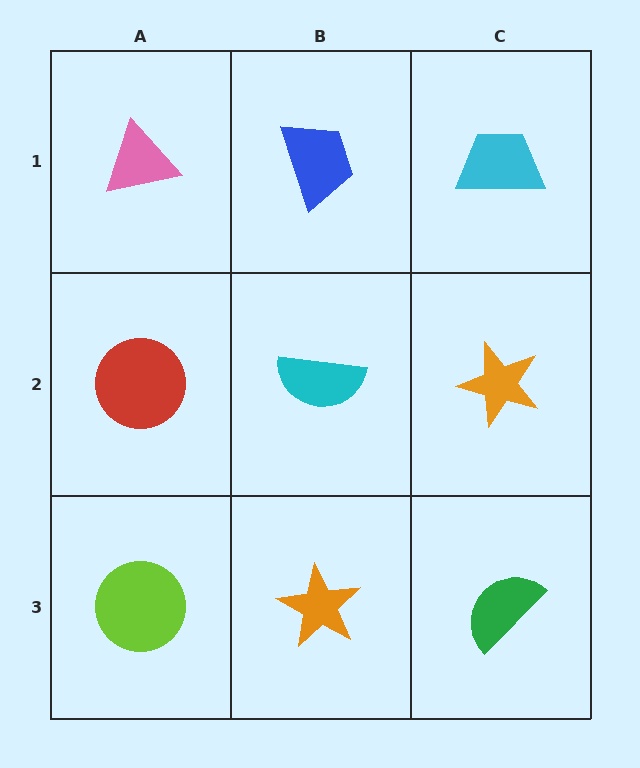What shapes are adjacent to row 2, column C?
A cyan trapezoid (row 1, column C), a green semicircle (row 3, column C), a cyan semicircle (row 2, column B).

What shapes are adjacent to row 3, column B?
A cyan semicircle (row 2, column B), a lime circle (row 3, column A), a green semicircle (row 3, column C).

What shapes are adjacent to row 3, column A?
A red circle (row 2, column A), an orange star (row 3, column B).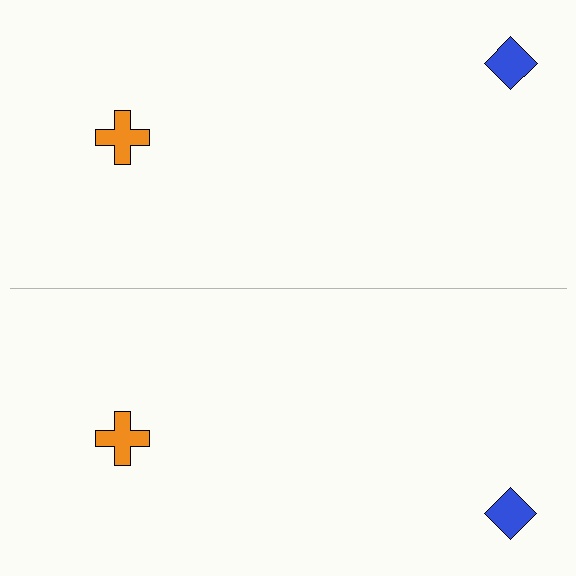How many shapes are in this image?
There are 4 shapes in this image.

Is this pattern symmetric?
Yes, this pattern has bilateral (reflection) symmetry.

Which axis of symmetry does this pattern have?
The pattern has a horizontal axis of symmetry running through the center of the image.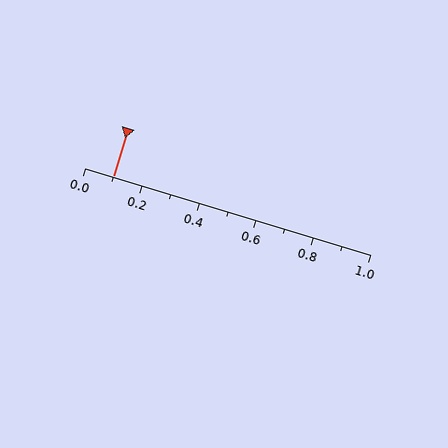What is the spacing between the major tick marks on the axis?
The major ticks are spaced 0.2 apart.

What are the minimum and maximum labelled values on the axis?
The axis runs from 0.0 to 1.0.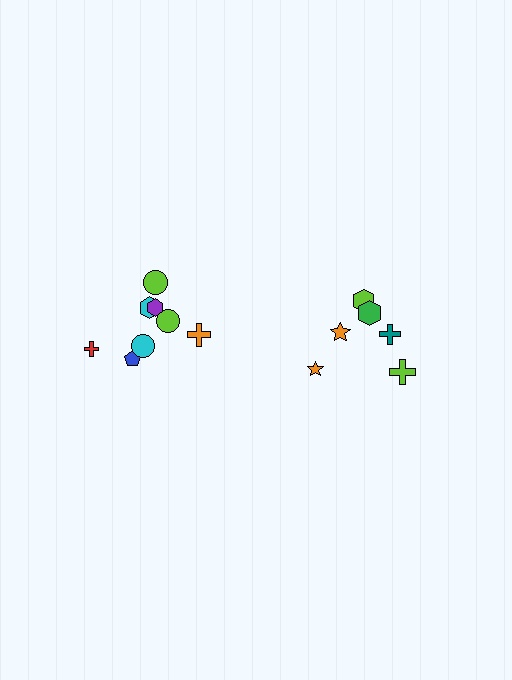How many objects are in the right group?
There are 6 objects.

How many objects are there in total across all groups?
There are 14 objects.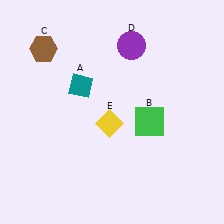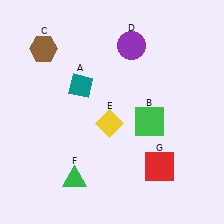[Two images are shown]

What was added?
A green triangle (F), a red square (G) were added in Image 2.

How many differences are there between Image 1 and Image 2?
There are 2 differences between the two images.